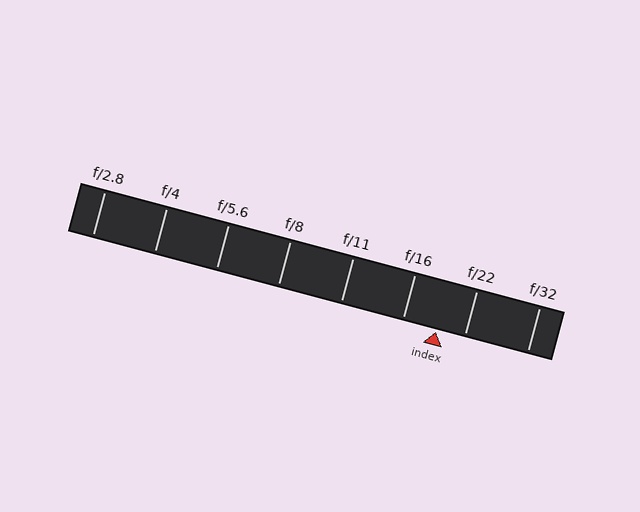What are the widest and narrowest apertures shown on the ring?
The widest aperture shown is f/2.8 and the narrowest is f/32.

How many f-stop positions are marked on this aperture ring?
There are 8 f-stop positions marked.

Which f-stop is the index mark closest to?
The index mark is closest to f/22.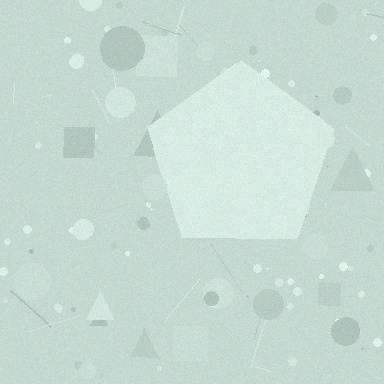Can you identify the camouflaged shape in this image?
The camouflaged shape is a pentagon.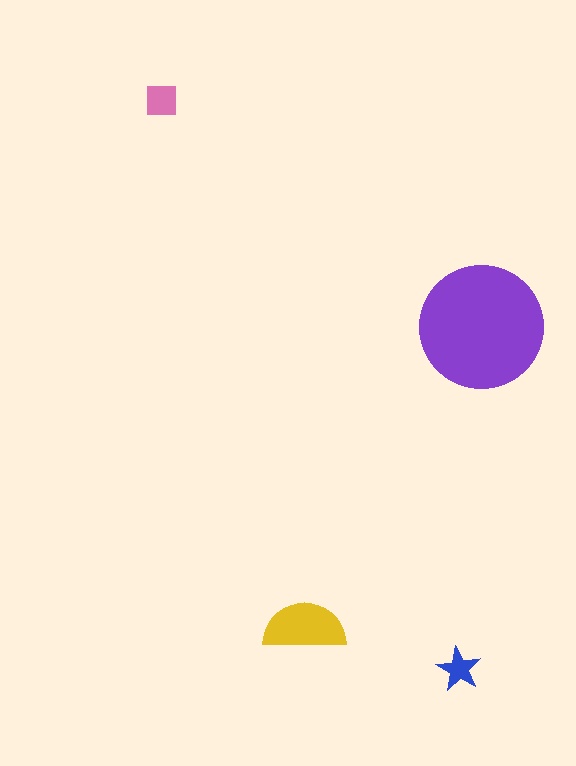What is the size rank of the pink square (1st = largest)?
3rd.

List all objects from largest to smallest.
The purple circle, the yellow semicircle, the pink square, the blue star.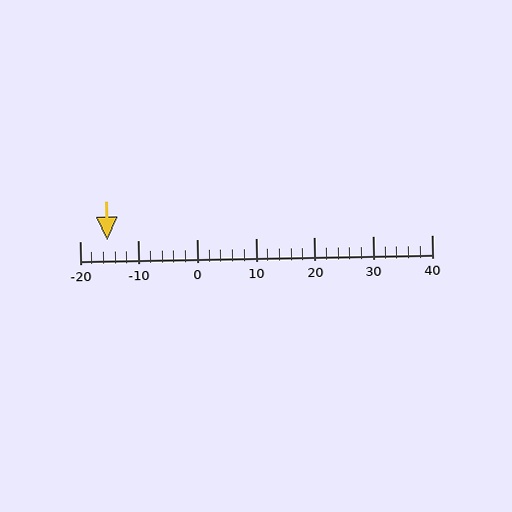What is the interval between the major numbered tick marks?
The major tick marks are spaced 10 units apart.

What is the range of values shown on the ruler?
The ruler shows values from -20 to 40.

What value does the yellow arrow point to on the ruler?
The yellow arrow points to approximately -15.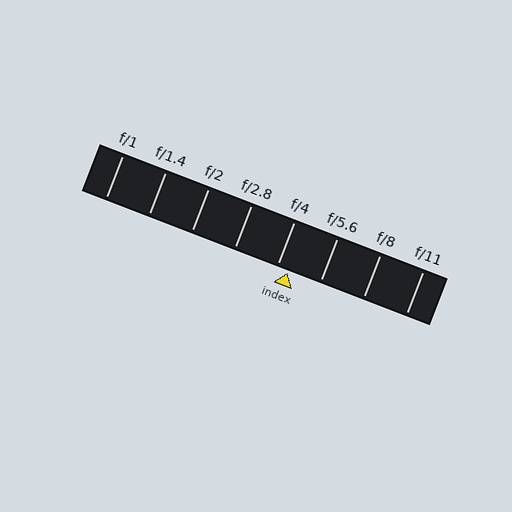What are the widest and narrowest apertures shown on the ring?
The widest aperture shown is f/1 and the narrowest is f/11.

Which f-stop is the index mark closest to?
The index mark is closest to f/4.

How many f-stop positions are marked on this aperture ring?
There are 8 f-stop positions marked.